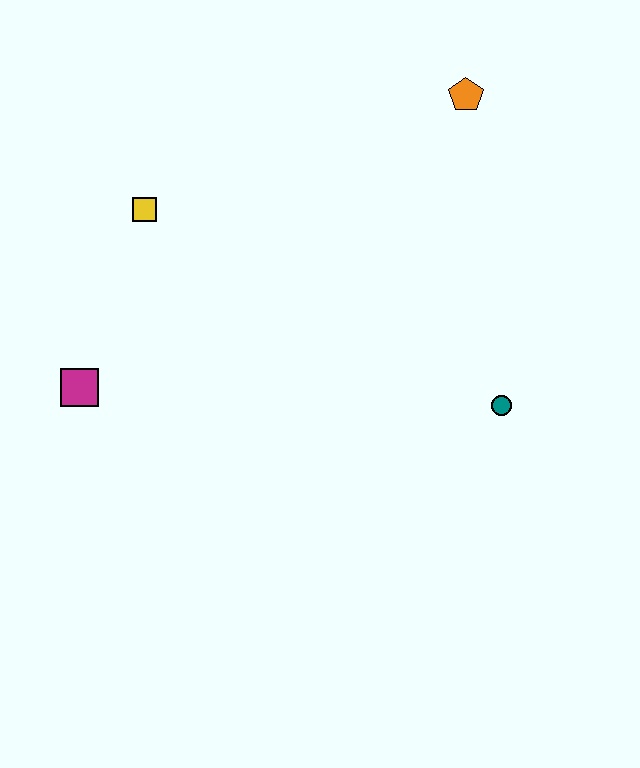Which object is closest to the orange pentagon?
The teal circle is closest to the orange pentagon.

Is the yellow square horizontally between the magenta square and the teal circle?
Yes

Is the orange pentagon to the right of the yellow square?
Yes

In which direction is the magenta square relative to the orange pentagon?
The magenta square is to the left of the orange pentagon.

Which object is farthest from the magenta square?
The orange pentagon is farthest from the magenta square.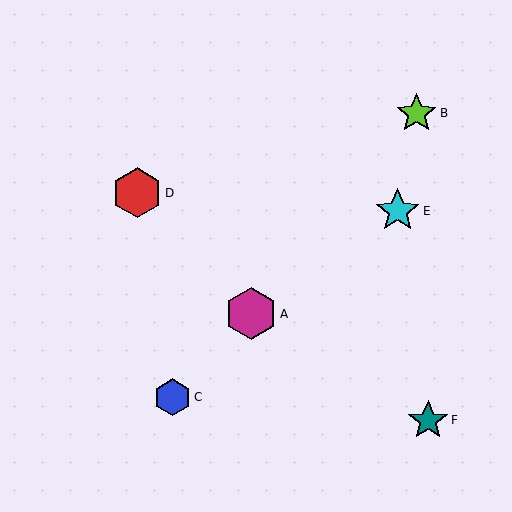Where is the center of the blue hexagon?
The center of the blue hexagon is at (173, 397).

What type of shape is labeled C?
Shape C is a blue hexagon.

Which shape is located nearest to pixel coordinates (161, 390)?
The blue hexagon (labeled C) at (173, 397) is nearest to that location.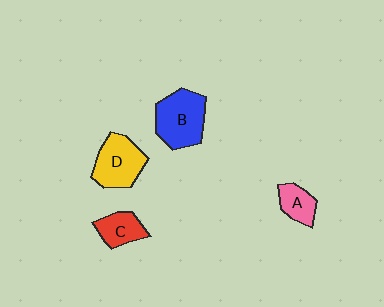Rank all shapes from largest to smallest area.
From largest to smallest: B (blue), D (yellow), C (red), A (pink).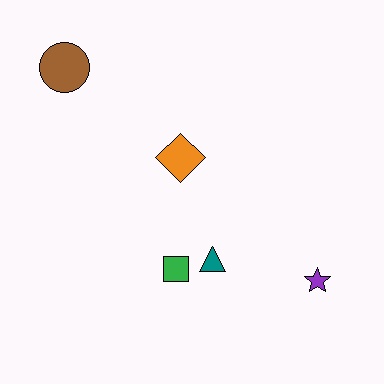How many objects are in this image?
There are 5 objects.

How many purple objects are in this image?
There is 1 purple object.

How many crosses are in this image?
There are no crosses.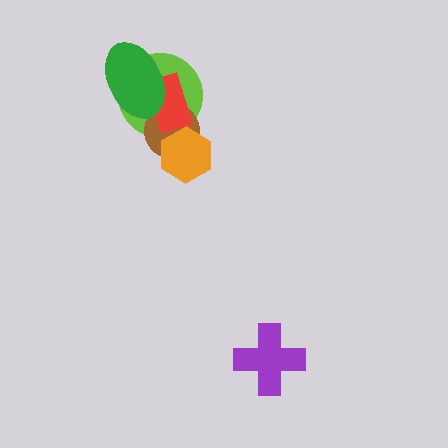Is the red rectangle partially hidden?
Yes, it is partially covered by another shape.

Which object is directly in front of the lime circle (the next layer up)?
The brown circle is directly in front of the lime circle.